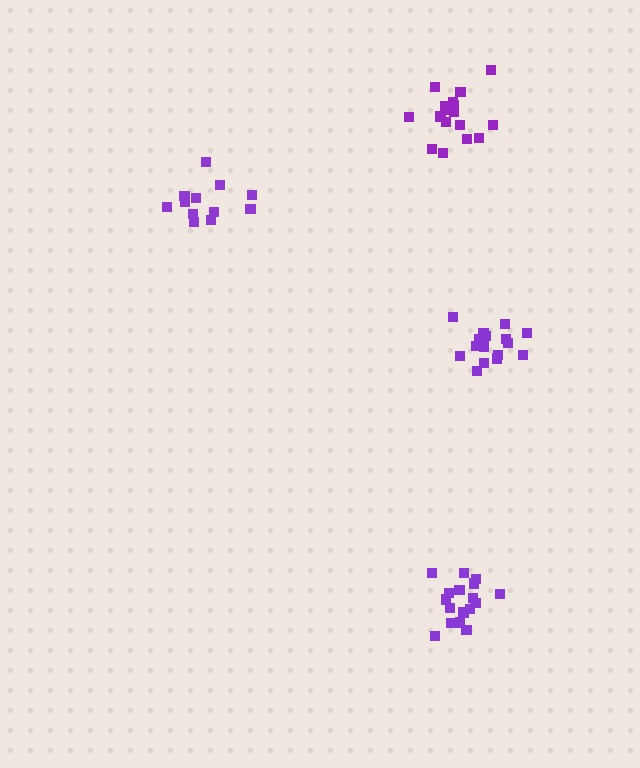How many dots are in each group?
Group 1: 17 dots, Group 2: 17 dots, Group 3: 16 dots, Group 4: 12 dots (62 total).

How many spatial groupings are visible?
There are 4 spatial groupings.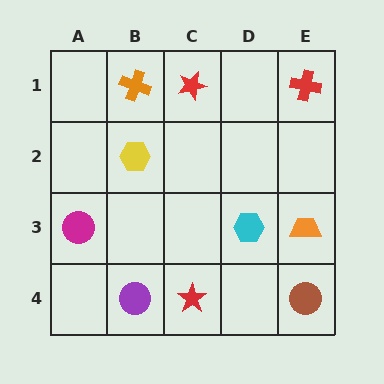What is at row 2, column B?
A yellow hexagon.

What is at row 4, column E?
A brown circle.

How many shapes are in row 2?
1 shape.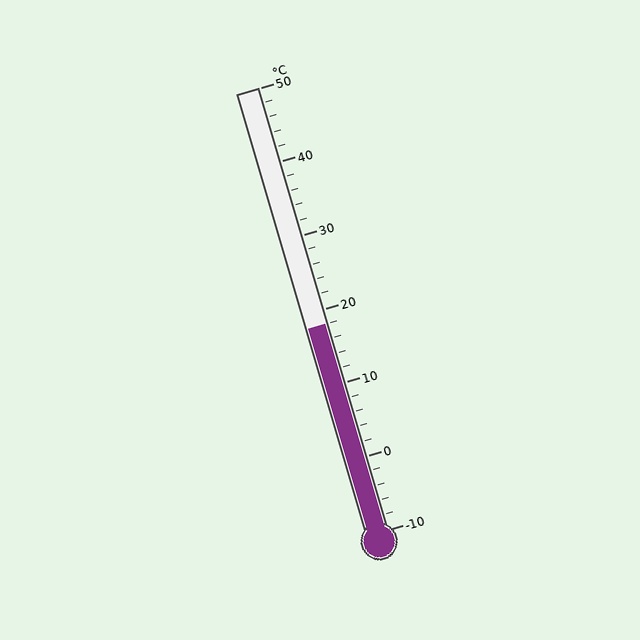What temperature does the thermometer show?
The thermometer shows approximately 18°C.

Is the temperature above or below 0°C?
The temperature is above 0°C.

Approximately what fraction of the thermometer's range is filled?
The thermometer is filled to approximately 45% of its range.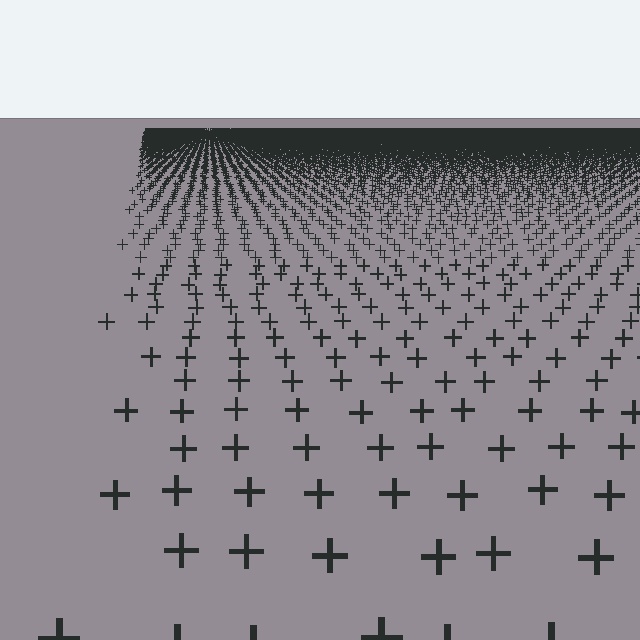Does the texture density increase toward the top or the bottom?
Density increases toward the top.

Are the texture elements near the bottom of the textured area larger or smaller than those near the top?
Larger. Near the bottom, elements are closer to the viewer and appear at a bigger on-screen size.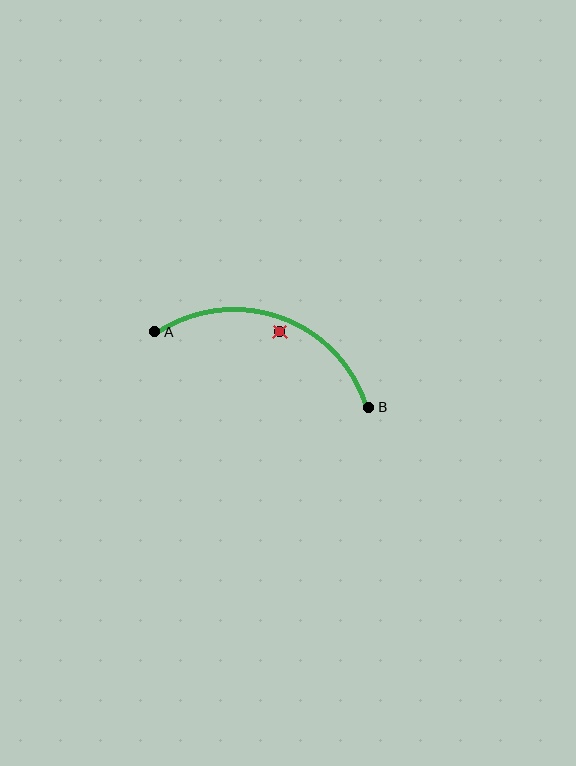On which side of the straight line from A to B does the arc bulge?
The arc bulges above the straight line connecting A and B.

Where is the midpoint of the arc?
The arc midpoint is the point on the curve farthest from the straight line joining A and B. It sits above that line.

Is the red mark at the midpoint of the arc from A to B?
No — the red mark does not lie on the arc at all. It sits slightly inside the curve.